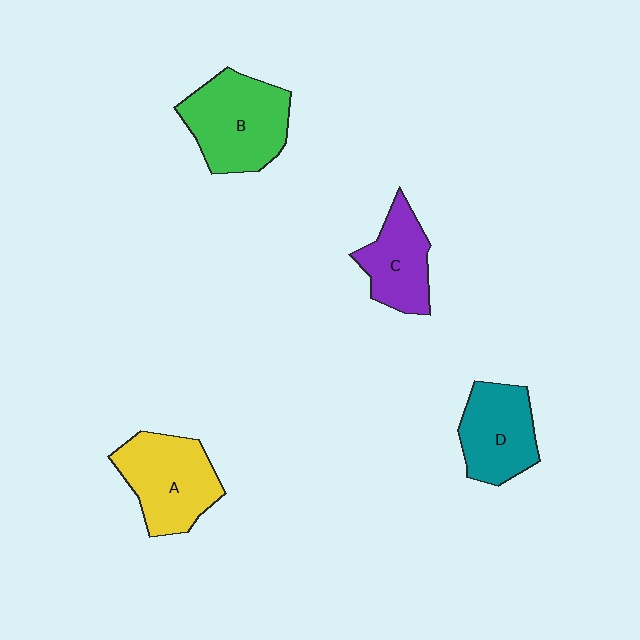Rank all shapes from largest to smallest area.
From largest to smallest: B (green), A (yellow), D (teal), C (purple).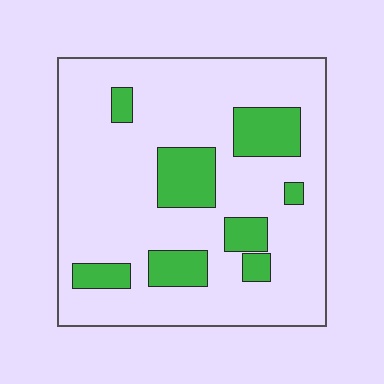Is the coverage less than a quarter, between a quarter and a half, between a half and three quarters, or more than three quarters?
Less than a quarter.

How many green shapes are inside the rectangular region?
8.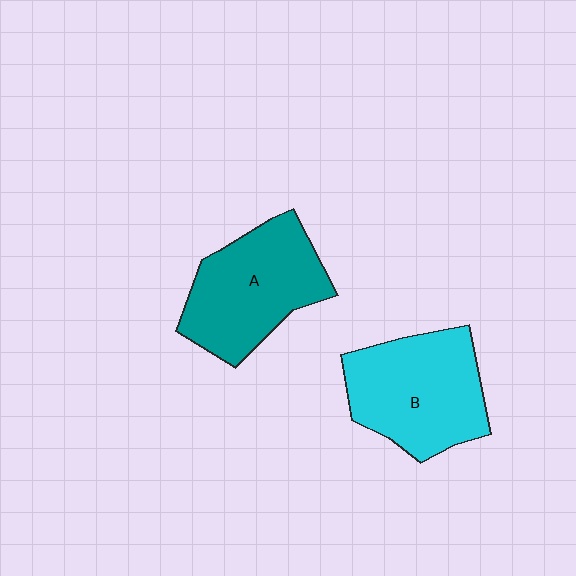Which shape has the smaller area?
Shape A (teal).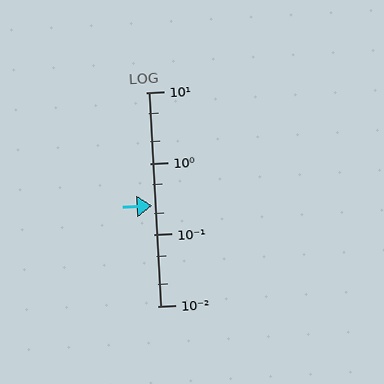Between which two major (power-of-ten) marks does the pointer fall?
The pointer is between 0.1 and 1.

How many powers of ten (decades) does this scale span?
The scale spans 3 decades, from 0.01 to 10.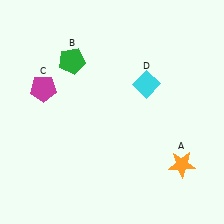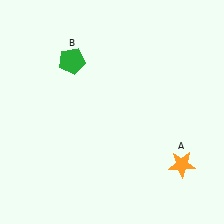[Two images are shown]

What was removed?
The cyan diamond (D), the magenta pentagon (C) were removed in Image 2.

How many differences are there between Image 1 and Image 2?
There are 2 differences between the two images.